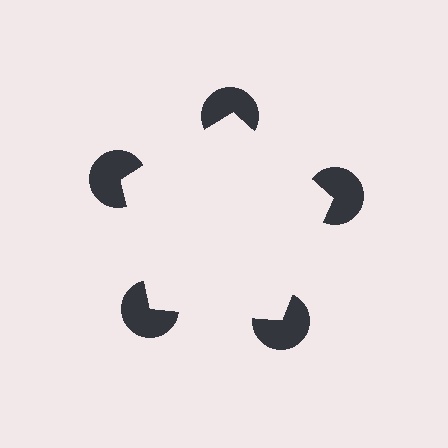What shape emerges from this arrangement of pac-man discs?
An illusory pentagon — its edges are inferred from the aligned wedge cuts in the pac-man discs, not physically drawn.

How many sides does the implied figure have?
5 sides.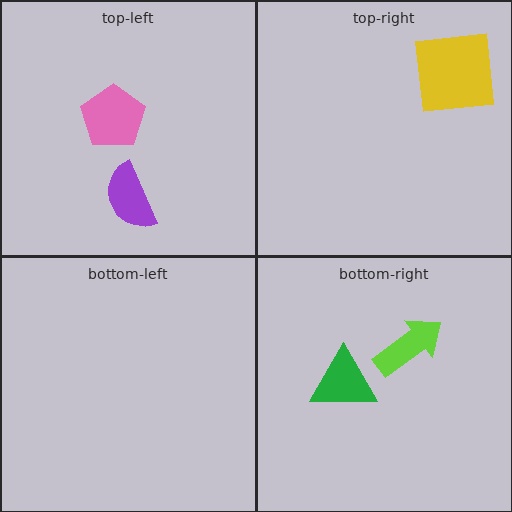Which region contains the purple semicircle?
The top-left region.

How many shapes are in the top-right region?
1.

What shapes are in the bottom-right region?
The lime arrow, the green triangle.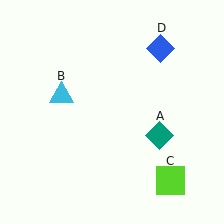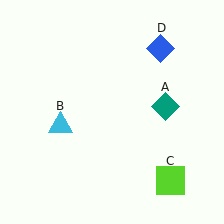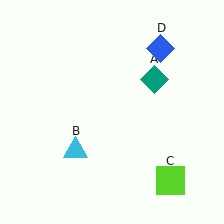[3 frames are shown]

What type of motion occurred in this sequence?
The teal diamond (object A), cyan triangle (object B) rotated counterclockwise around the center of the scene.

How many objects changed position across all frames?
2 objects changed position: teal diamond (object A), cyan triangle (object B).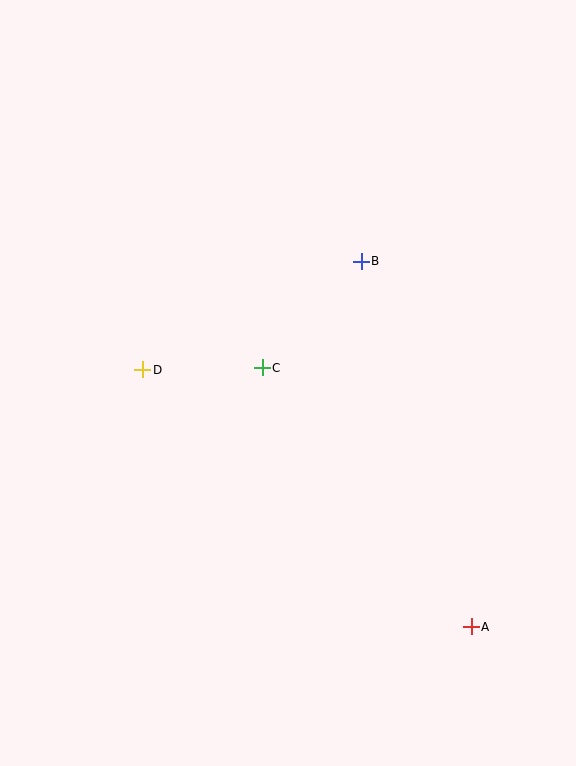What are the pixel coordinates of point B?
Point B is at (361, 261).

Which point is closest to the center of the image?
Point C at (262, 368) is closest to the center.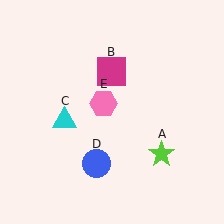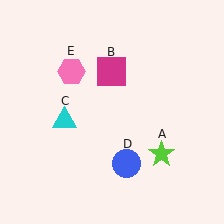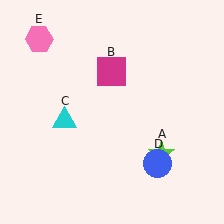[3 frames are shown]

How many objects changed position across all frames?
2 objects changed position: blue circle (object D), pink hexagon (object E).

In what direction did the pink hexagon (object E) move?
The pink hexagon (object E) moved up and to the left.